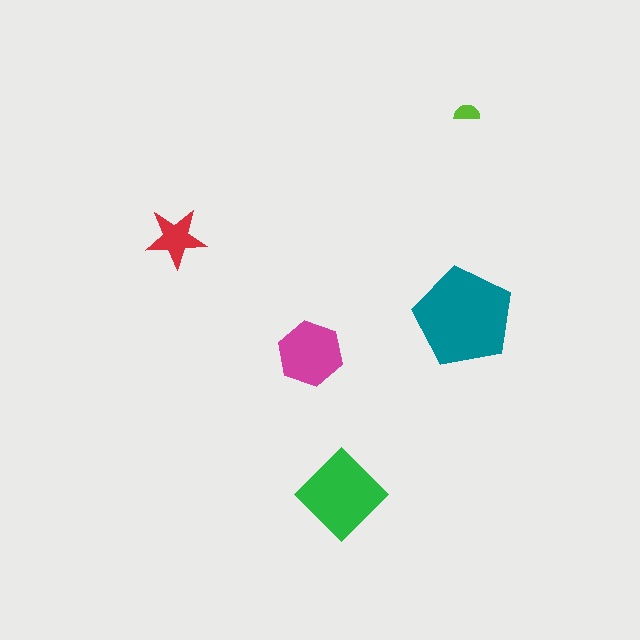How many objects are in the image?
There are 5 objects in the image.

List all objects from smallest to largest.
The lime semicircle, the red star, the magenta hexagon, the green diamond, the teal pentagon.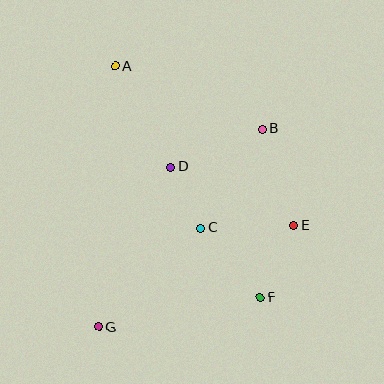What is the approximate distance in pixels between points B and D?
The distance between B and D is approximately 99 pixels.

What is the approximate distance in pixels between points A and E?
The distance between A and E is approximately 240 pixels.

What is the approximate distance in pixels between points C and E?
The distance between C and E is approximately 93 pixels.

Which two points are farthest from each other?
Points A and F are farthest from each other.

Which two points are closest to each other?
Points C and D are closest to each other.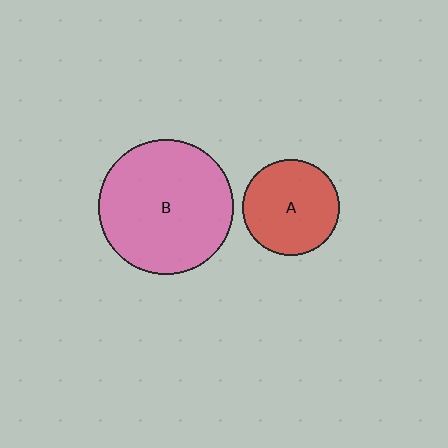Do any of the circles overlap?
No, none of the circles overlap.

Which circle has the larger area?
Circle B (pink).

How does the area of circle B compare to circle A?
Approximately 1.9 times.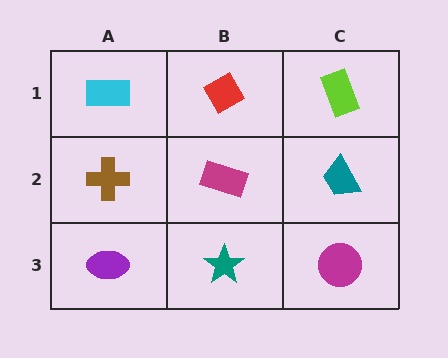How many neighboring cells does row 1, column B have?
3.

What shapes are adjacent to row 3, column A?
A brown cross (row 2, column A), a teal star (row 3, column B).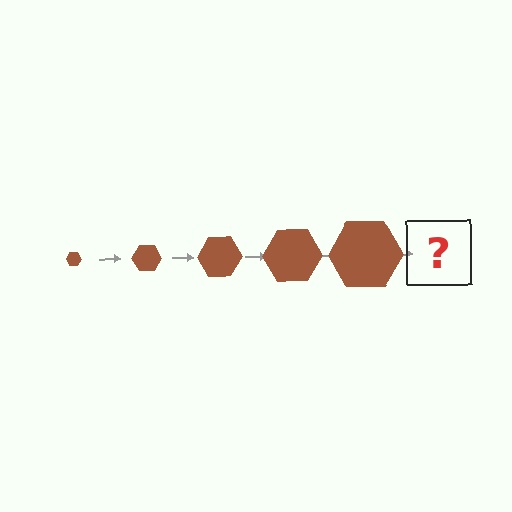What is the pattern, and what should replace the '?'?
The pattern is that the hexagon gets progressively larger each step. The '?' should be a brown hexagon, larger than the previous one.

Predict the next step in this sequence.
The next step is a brown hexagon, larger than the previous one.